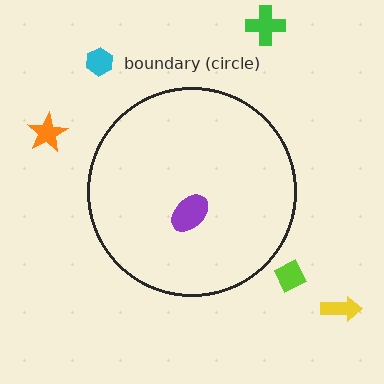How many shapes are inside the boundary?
1 inside, 5 outside.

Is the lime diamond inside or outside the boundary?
Outside.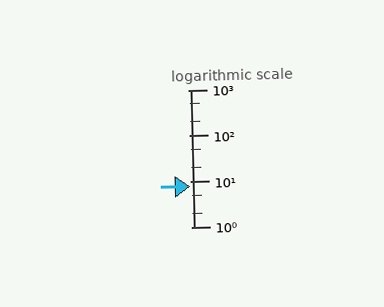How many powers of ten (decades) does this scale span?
The scale spans 3 decades, from 1 to 1000.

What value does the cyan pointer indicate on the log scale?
The pointer indicates approximately 7.8.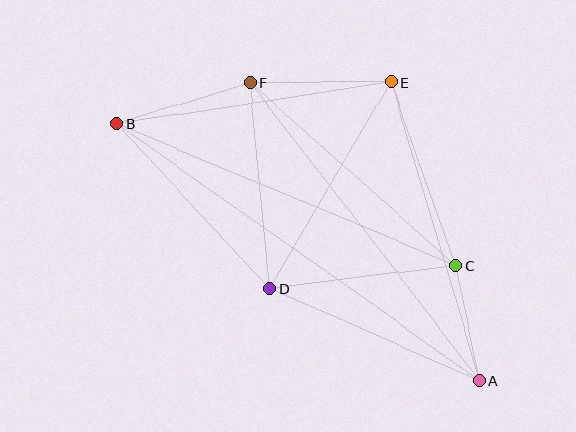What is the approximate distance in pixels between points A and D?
The distance between A and D is approximately 229 pixels.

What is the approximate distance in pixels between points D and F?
The distance between D and F is approximately 207 pixels.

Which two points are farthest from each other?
Points A and B are farthest from each other.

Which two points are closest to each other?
Points A and C are closest to each other.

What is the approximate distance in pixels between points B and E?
The distance between B and E is approximately 277 pixels.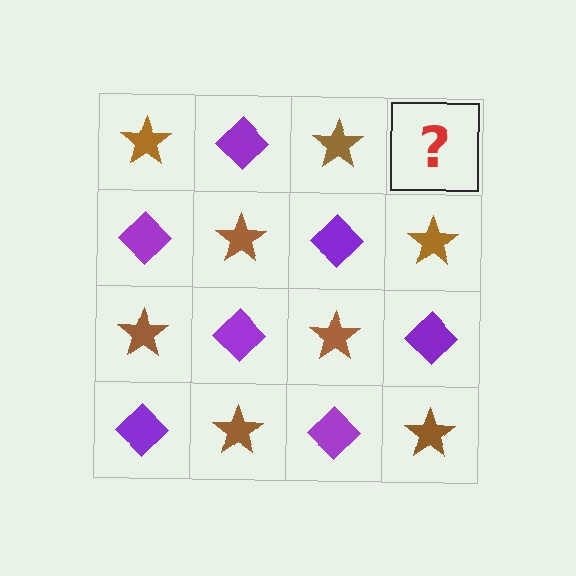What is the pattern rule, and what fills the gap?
The rule is that it alternates brown star and purple diamond in a checkerboard pattern. The gap should be filled with a purple diamond.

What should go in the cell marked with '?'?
The missing cell should contain a purple diamond.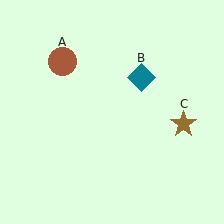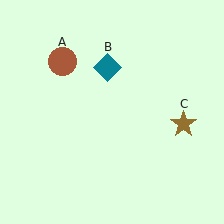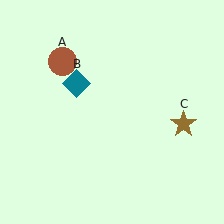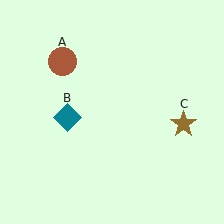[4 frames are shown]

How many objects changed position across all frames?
1 object changed position: teal diamond (object B).